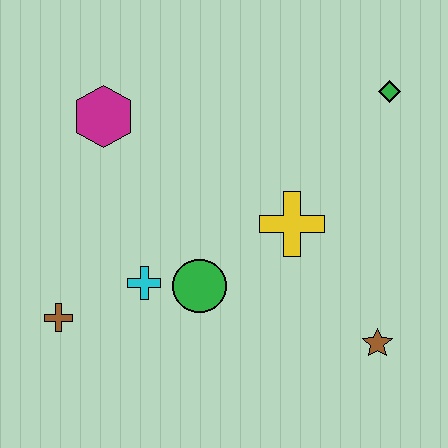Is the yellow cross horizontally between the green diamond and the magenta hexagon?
Yes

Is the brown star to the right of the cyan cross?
Yes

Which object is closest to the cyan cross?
The green circle is closest to the cyan cross.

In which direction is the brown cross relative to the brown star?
The brown cross is to the left of the brown star.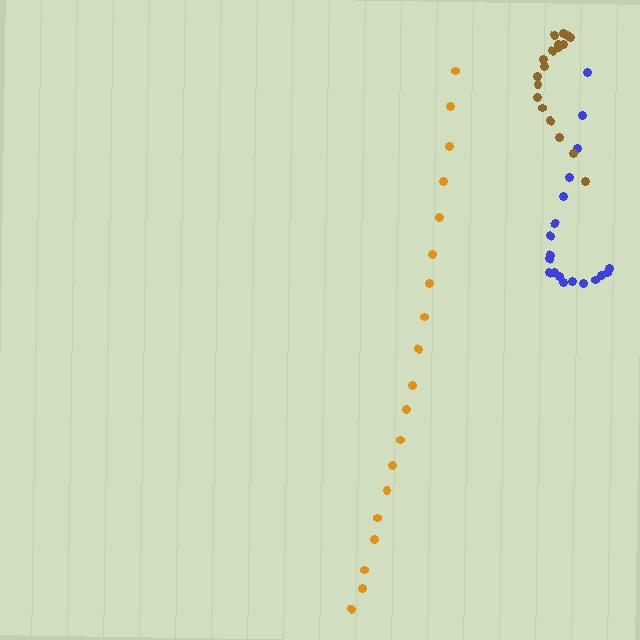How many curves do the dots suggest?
There are 3 distinct paths.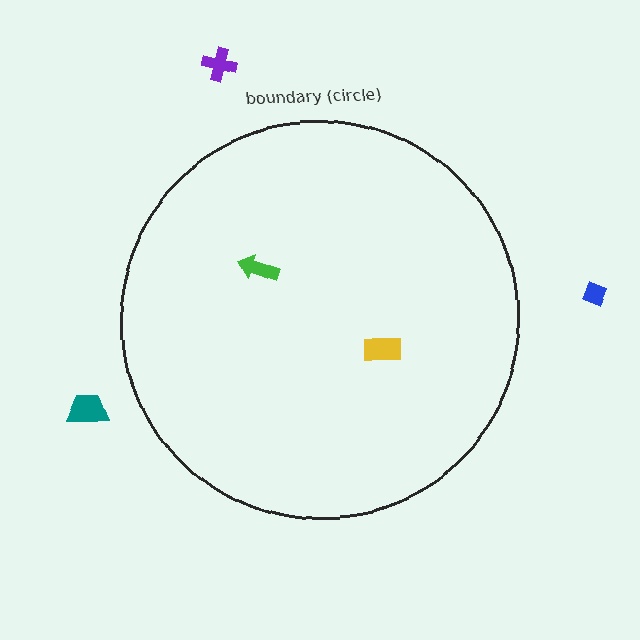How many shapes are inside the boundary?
2 inside, 3 outside.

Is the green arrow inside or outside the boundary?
Inside.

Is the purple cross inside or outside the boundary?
Outside.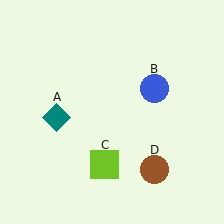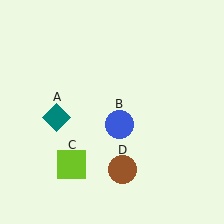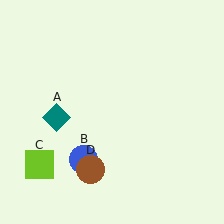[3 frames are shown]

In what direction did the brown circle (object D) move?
The brown circle (object D) moved left.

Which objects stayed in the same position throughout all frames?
Teal diamond (object A) remained stationary.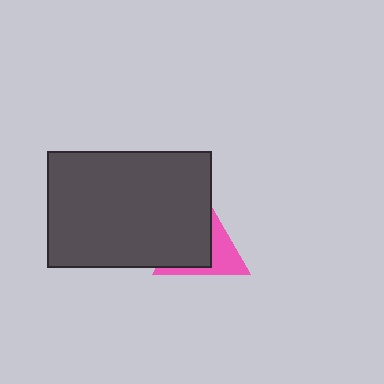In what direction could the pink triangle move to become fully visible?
The pink triangle could move right. That would shift it out from behind the dark gray rectangle entirely.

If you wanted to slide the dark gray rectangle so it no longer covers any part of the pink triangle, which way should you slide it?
Slide it left — that is the most direct way to separate the two shapes.